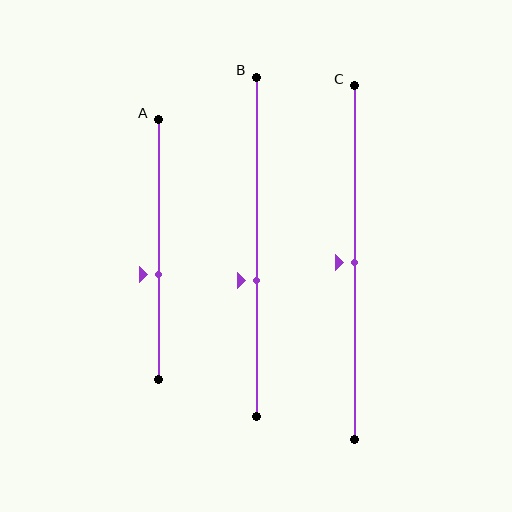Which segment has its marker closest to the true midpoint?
Segment C has its marker closest to the true midpoint.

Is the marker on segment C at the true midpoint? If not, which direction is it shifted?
Yes, the marker on segment C is at the true midpoint.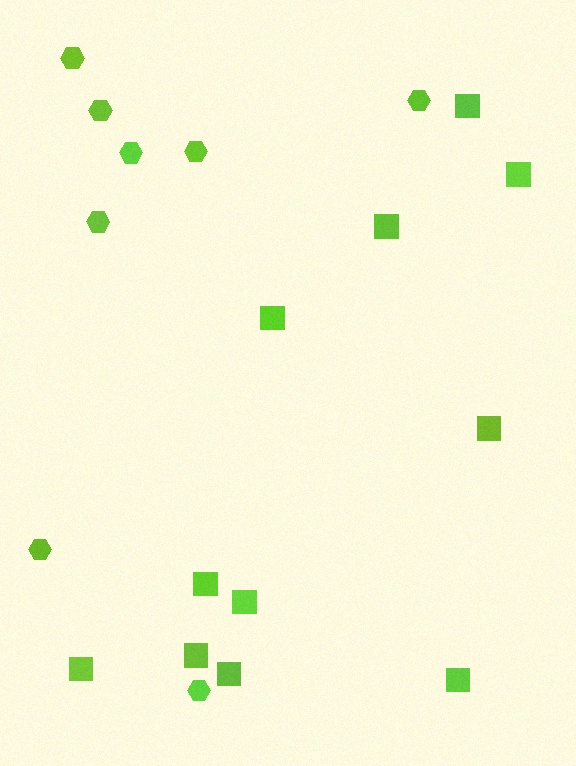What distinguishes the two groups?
There are 2 groups: one group of hexagons (8) and one group of squares (11).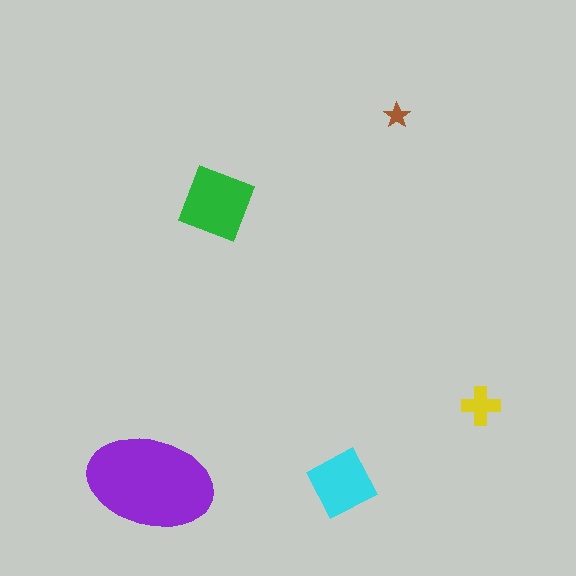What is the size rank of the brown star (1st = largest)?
5th.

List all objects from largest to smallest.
The purple ellipse, the green diamond, the cyan square, the yellow cross, the brown star.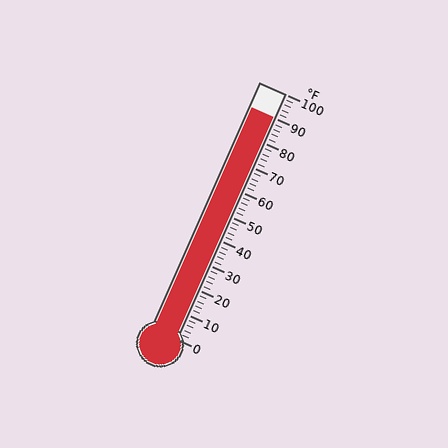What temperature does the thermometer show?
The thermometer shows approximately 90°F.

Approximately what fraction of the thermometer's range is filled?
The thermometer is filled to approximately 90% of its range.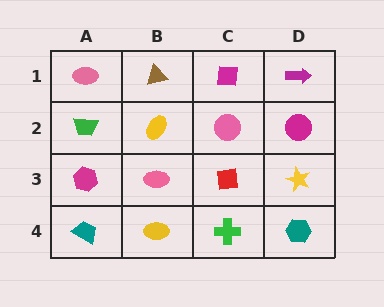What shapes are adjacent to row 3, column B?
A yellow ellipse (row 2, column B), a yellow ellipse (row 4, column B), a magenta hexagon (row 3, column A), a red square (row 3, column C).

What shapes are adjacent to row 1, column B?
A yellow ellipse (row 2, column B), a pink ellipse (row 1, column A), a magenta square (row 1, column C).